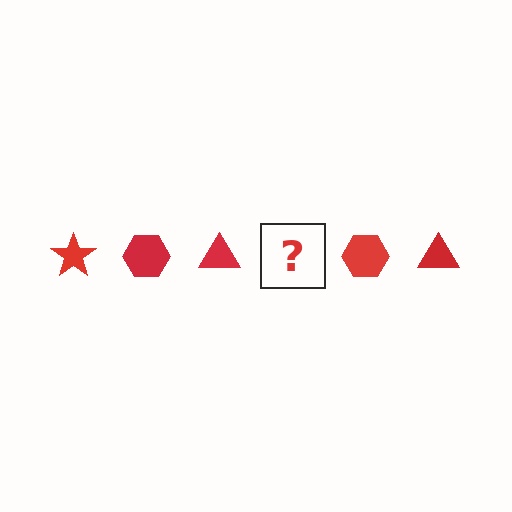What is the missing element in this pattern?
The missing element is a red star.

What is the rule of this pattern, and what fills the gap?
The rule is that the pattern cycles through star, hexagon, triangle shapes in red. The gap should be filled with a red star.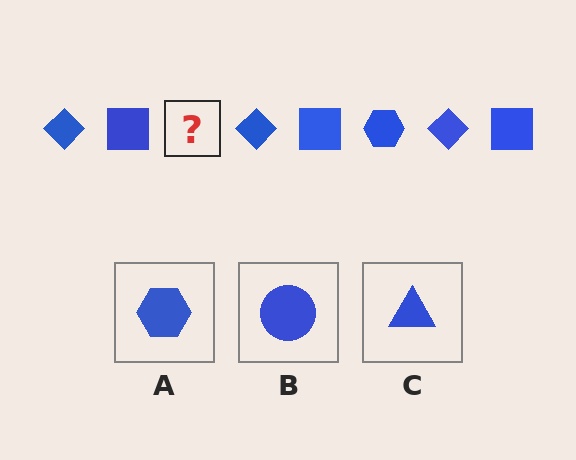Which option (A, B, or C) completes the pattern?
A.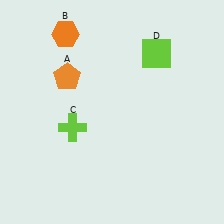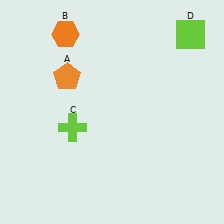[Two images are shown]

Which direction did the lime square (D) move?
The lime square (D) moved right.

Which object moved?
The lime square (D) moved right.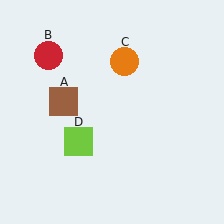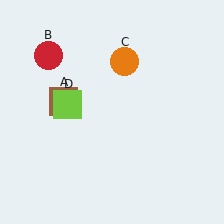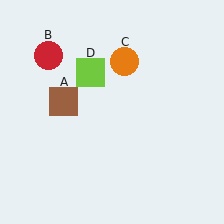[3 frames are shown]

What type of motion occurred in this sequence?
The lime square (object D) rotated clockwise around the center of the scene.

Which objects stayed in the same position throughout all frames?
Brown square (object A) and red circle (object B) and orange circle (object C) remained stationary.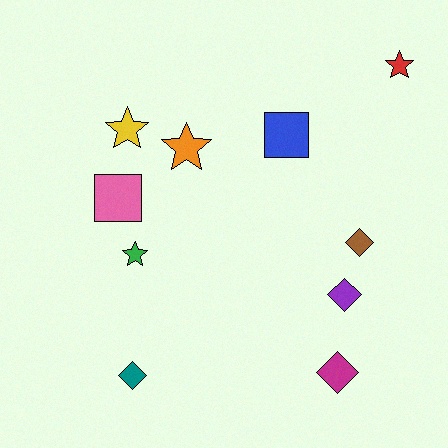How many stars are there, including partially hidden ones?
There are 4 stars.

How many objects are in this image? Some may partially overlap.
There are 10 objects.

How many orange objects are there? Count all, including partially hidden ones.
There is 1 orange object.